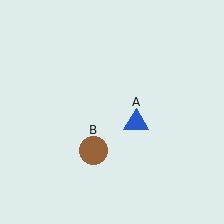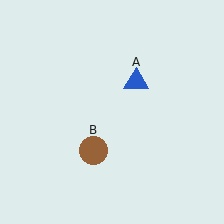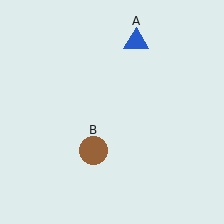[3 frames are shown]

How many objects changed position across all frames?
1 object changed position: blue triangle (object A).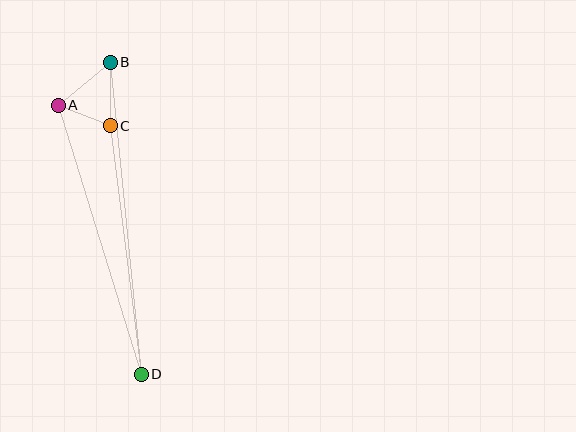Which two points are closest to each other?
Points A and C are closest to each other.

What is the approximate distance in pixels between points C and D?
The distance between C and D is approximately 250 pixels.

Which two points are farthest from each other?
Points B and D are farthest from each other.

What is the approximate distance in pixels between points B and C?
The distance between B and C is approximately 64 pixels.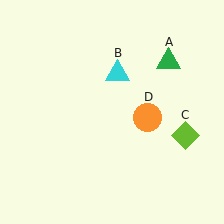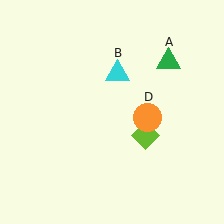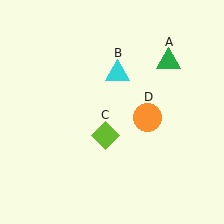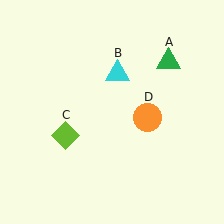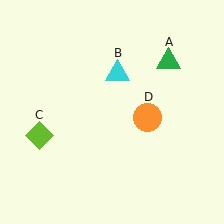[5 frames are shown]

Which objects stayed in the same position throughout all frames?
Green triangle (object A) and cyan triangle (object B) and orange circle (object D) remained stationary.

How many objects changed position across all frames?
1 object changed position: lime diamond (object C).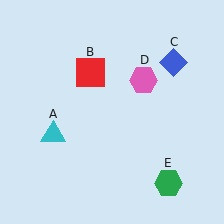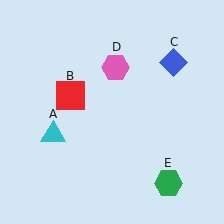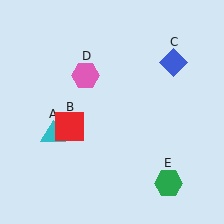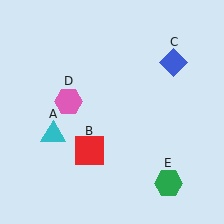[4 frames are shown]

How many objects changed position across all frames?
2 objects changed position: red square (object B), pink hexagon (object D).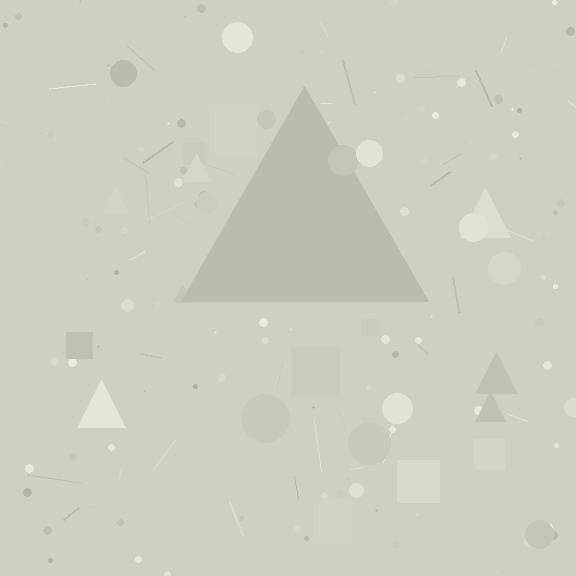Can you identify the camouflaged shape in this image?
The camouflaged shape is a triangle.